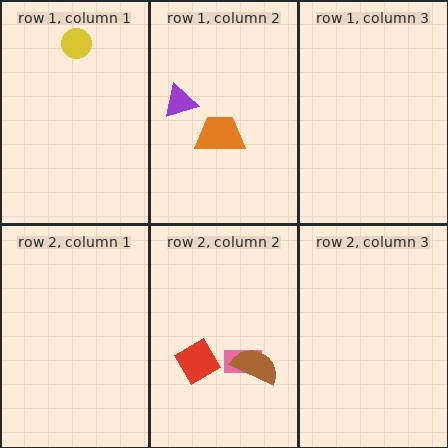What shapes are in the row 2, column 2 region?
The pink rectangle, the red diamond, the brown semicircle.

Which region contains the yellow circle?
The row 1, column 1 region.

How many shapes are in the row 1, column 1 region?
1.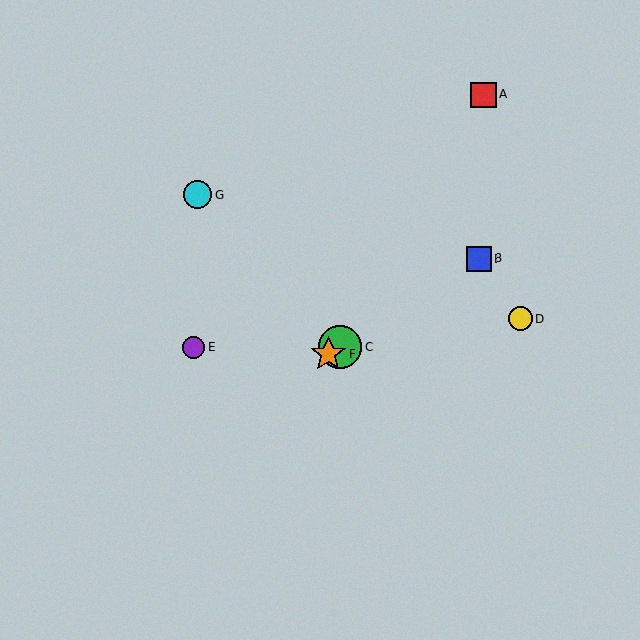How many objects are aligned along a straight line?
3 objects (B, C, F) are aligned along a straight line.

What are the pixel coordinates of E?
Object E is at (194, 348).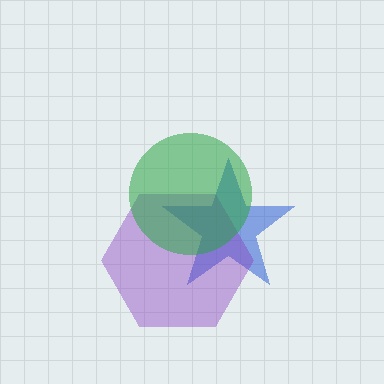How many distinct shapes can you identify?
There are 3 distinct shapes: a blue star, a purple hexagon, a green circle.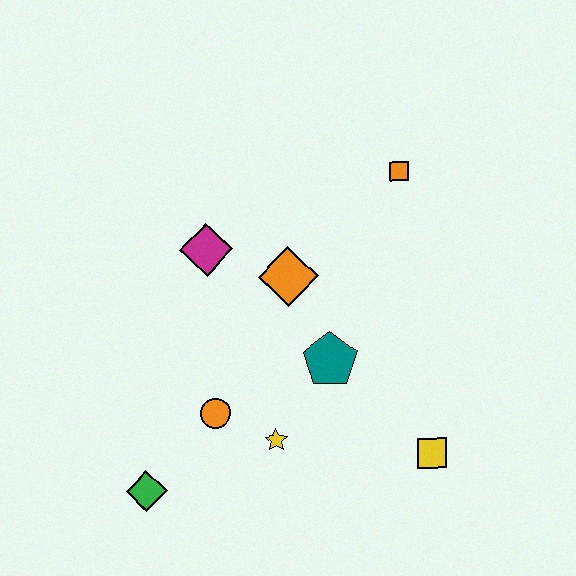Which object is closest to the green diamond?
The orange circle is closest to the green diamond.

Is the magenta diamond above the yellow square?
Yes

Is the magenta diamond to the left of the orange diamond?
Yes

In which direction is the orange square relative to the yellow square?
The orange square is above the yellow square.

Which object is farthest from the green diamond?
The orange square is farthest from the green diamond.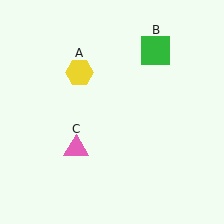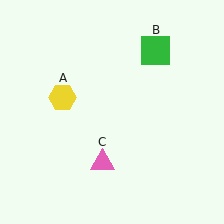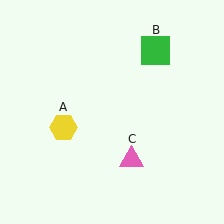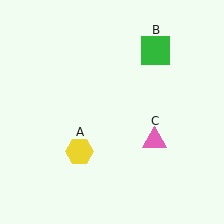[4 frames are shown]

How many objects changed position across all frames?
2 objects changed position: yellow hexagon (object A), pink triangle (object C).